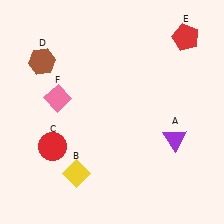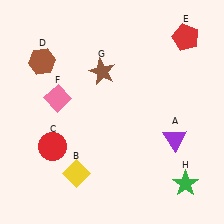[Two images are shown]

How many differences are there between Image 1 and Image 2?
There are 2 differences between the two images.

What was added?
A brown star (G), a green star (H) were added in Image 2.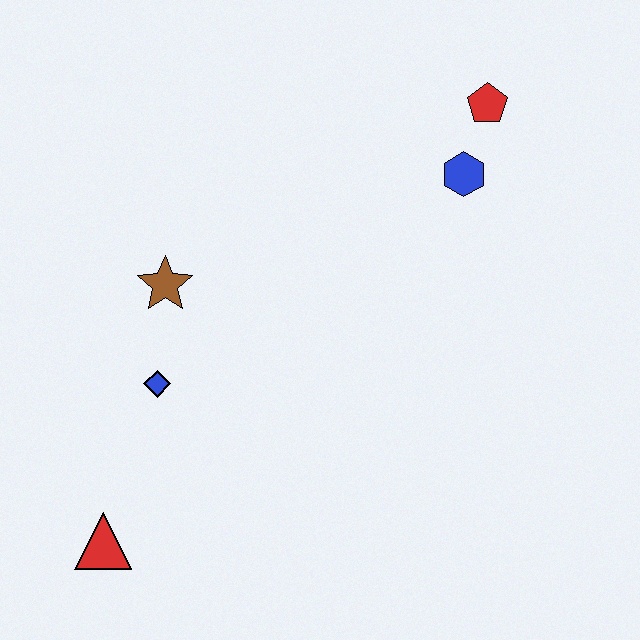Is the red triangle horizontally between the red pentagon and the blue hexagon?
No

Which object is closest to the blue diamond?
The brown star is closest to the blue diamond.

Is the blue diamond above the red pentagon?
No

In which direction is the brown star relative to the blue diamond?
The brown star is above the blue diamond.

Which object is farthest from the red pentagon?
The red triangle is farthest from the red pentagon.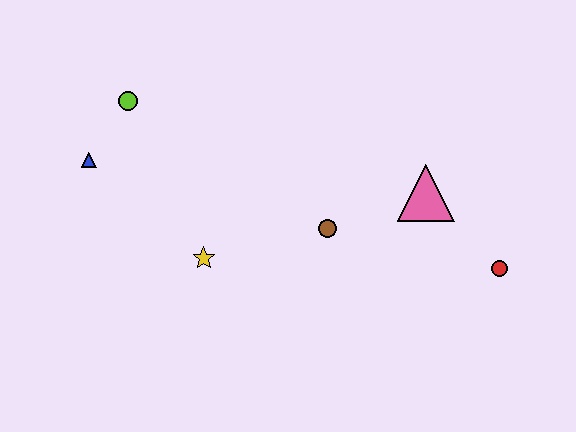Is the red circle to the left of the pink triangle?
No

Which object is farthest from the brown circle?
The blue triangle is farthest from the brown circle.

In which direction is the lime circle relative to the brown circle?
The lime circle is to the left of the brown circle.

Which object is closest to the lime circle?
The blue triangle is closest to the lime circle.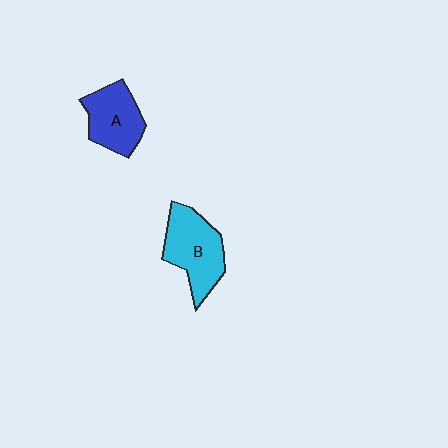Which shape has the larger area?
Shape B (cyan).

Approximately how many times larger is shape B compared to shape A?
Approximately 1.2 times.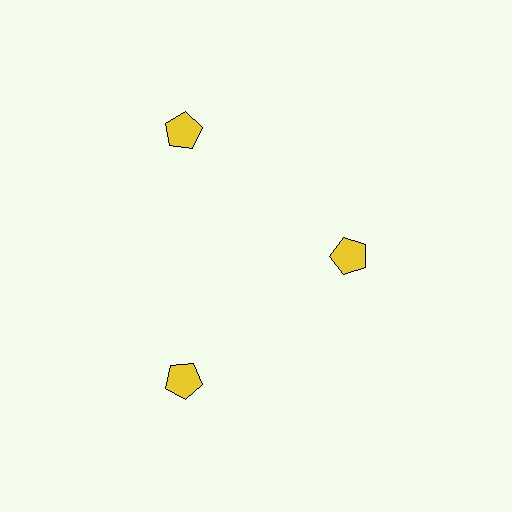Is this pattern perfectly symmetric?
No. The 3 yellow pentagons are arranged in a ring, but one element near the 3 o'clock position is pulled inward toward the center, breaking the 3-fold rotational symmetry.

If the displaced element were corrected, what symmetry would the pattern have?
It would have 3-fold rotational symmetry — the pattern would map onto itself every 120 degrees.